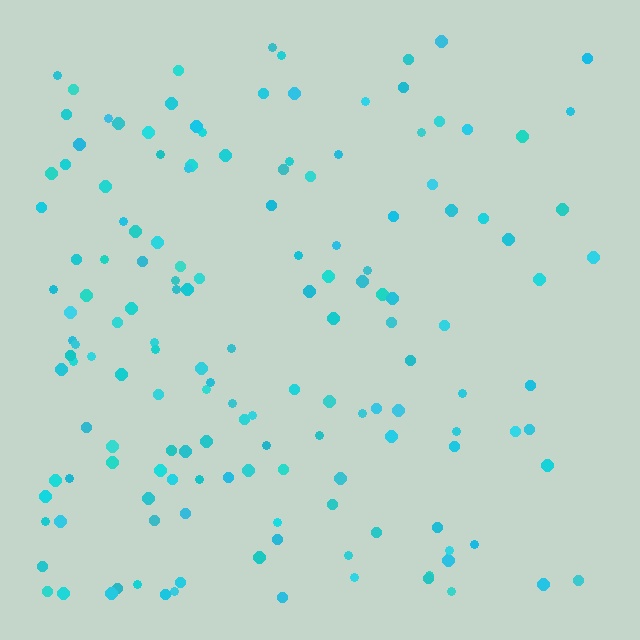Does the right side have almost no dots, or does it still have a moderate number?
Still a moderate number, just noticeably fewer than the left.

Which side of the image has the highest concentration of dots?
The left.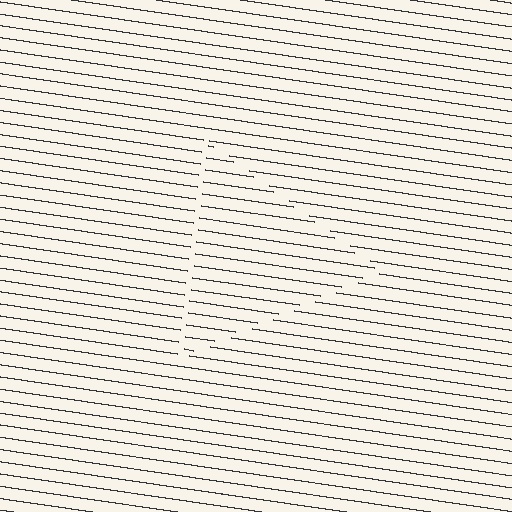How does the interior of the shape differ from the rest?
The interior of the shape contains the same grating, shifted by half a period — the contour is defined by the phase discontinuity where line-ends from the inner and outer gratings abut.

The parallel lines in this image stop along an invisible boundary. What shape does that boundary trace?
An illusory triangle. The interior of the shape contains the same grating, shifted by half a period — the contour is defined by the phase discontinuity where line-ends from the inner and outer gratings abut.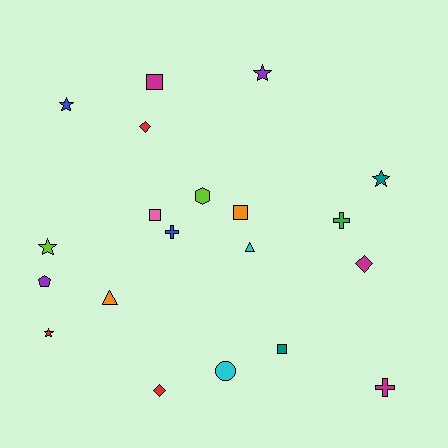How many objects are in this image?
There are 20 objects.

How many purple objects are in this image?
There are 2 purple objects.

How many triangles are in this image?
There are 2 triangles.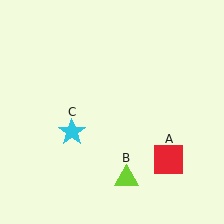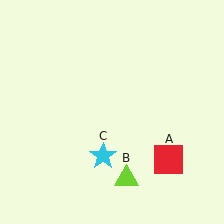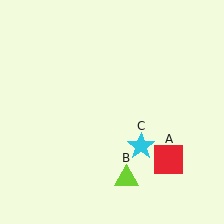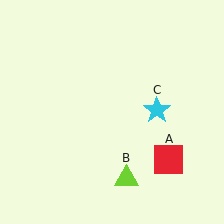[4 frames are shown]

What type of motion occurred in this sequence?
The cyan star (object C) rotated counterclockwise around the center of the scene.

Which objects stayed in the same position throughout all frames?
Red square (object A) and lime triangle (object B) remained stationary.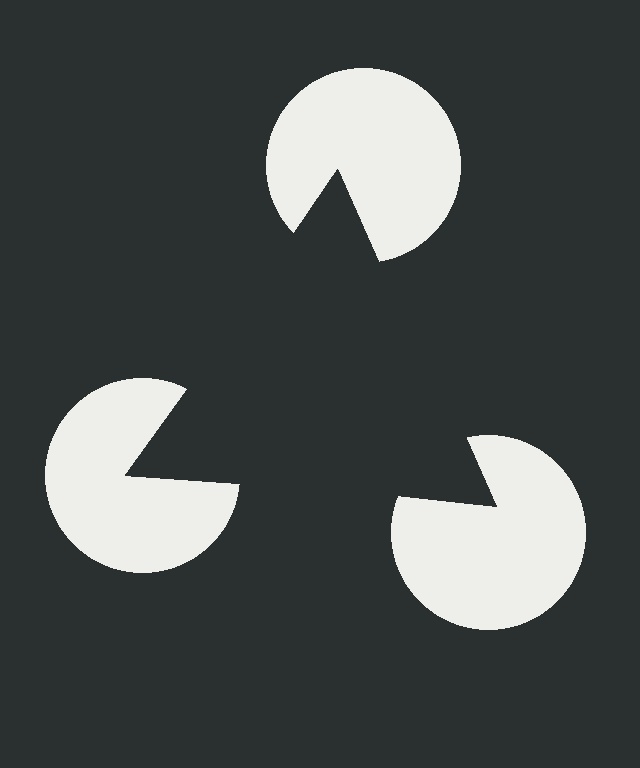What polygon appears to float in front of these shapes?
An illusory triangle — its edges are inferred from the aligned wedge cuts in the pac-man discs, not physically drawn.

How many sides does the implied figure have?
3 sides.